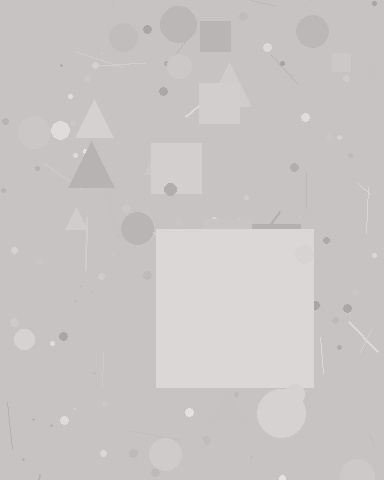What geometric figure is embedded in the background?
A square is embedded in the background.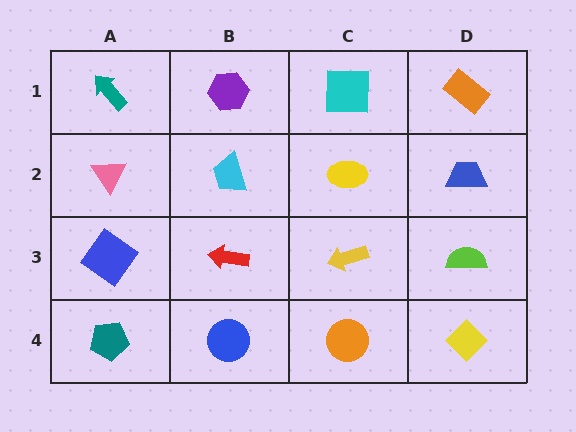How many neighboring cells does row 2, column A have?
3.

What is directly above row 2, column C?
A cyan square.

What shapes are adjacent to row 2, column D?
An orange rectangle (row 1, column D), a lime semicircle (row 3, column D), a yellow ellipse (row 2, column C).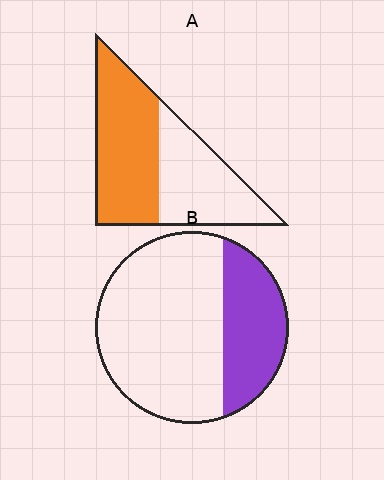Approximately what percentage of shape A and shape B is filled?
A is approximately 55% and B is approximately 30%.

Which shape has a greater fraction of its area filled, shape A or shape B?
Shape A.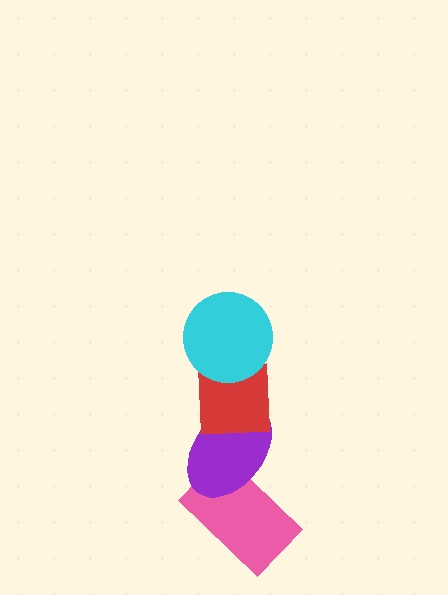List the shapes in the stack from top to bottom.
From top to bottom: the cyan circle, the red square, the purple ellipse, the pink rectangle.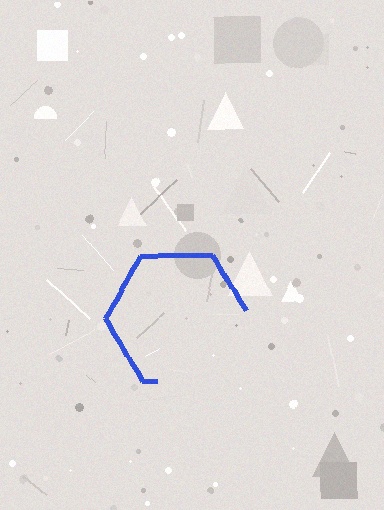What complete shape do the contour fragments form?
The contour fragments form a hexagon.